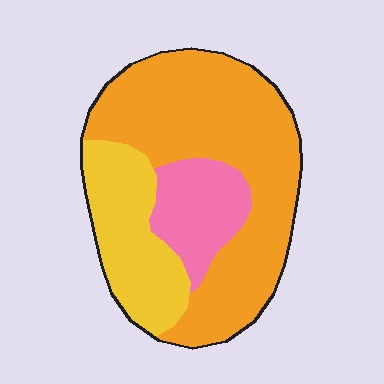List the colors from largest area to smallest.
From largest to smallest: orange, yellow, pink.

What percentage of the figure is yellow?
Yellow covers around 25% of the figure.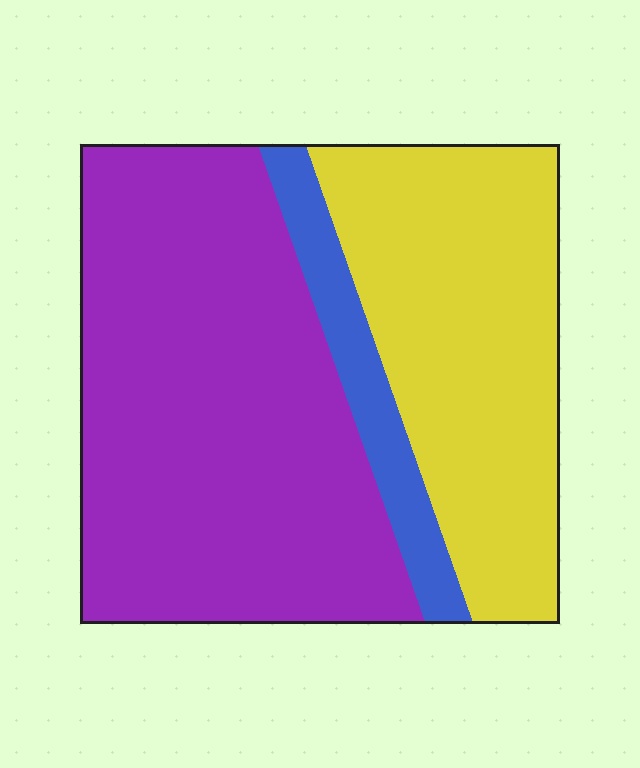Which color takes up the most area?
Purple, at roughly 55%.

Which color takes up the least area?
Blue, at roughly 10%.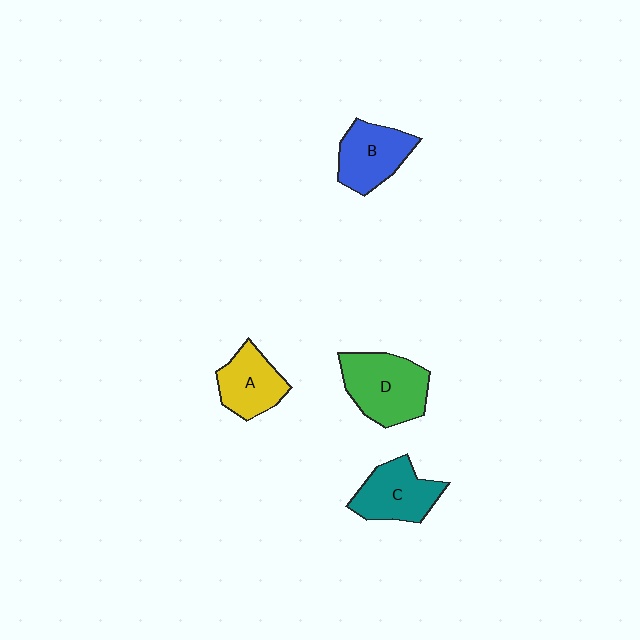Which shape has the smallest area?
Shape A (yellow).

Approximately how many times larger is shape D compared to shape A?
Approximately 1.4 times.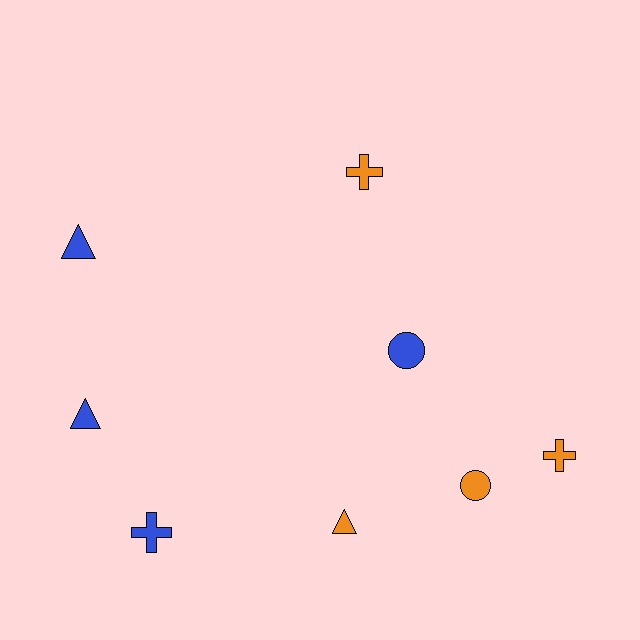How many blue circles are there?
There is 1 blue circle.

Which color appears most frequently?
Orange, with 4 objects.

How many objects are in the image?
There are 8 objects.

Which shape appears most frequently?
Cross, with 3 objects.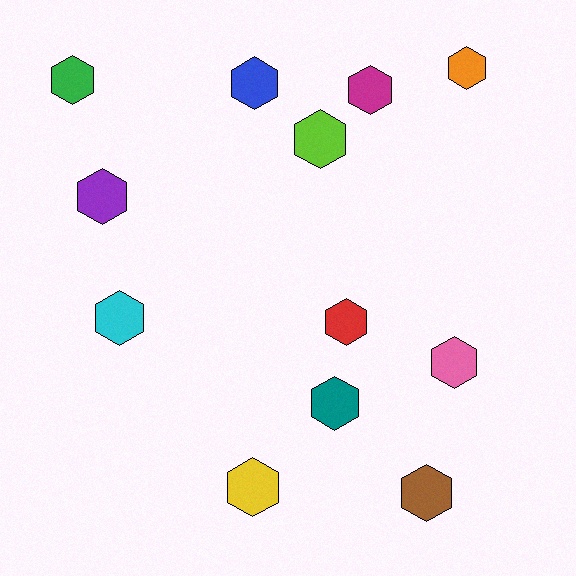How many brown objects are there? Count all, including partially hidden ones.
There is 1 brown object.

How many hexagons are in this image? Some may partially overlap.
There are 12 hexagons.